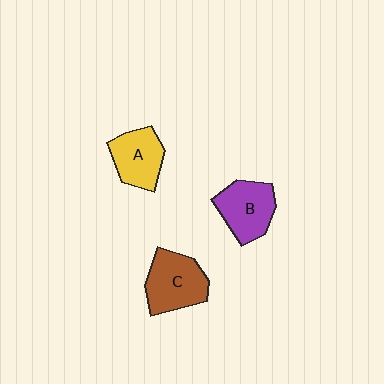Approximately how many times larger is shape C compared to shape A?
Approximately 1.2 times.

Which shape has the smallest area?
Shape A (yellow).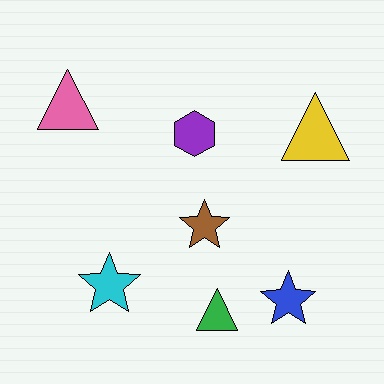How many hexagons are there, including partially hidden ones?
There is 1 hexagon.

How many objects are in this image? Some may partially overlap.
There are 7 objects.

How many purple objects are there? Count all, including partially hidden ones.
There is 1 purple object.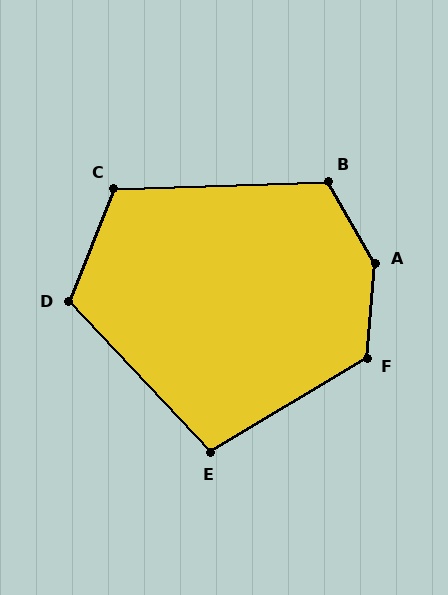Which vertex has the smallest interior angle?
E, at approximately 102 degrees.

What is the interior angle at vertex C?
Approximately 113 degrees (obtuse).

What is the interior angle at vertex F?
Approximately 126 degrees (obtuse).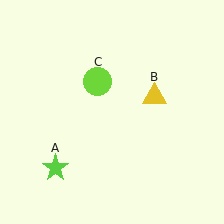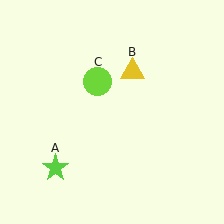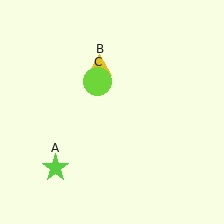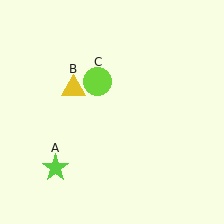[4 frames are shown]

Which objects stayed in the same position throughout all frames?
Lime star (object A) and lime circle (object C) remained stationary.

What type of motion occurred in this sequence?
The yellow triangle (object B) rotated counterclockwise around the center of the scene.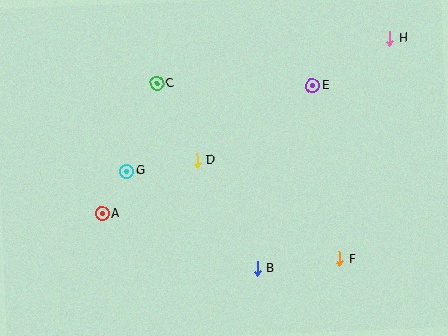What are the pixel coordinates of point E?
Point E is at (313, 85).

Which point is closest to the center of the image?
Point D at (197, 160) is closest to the center.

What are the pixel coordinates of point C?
Point C is at (157, 83).